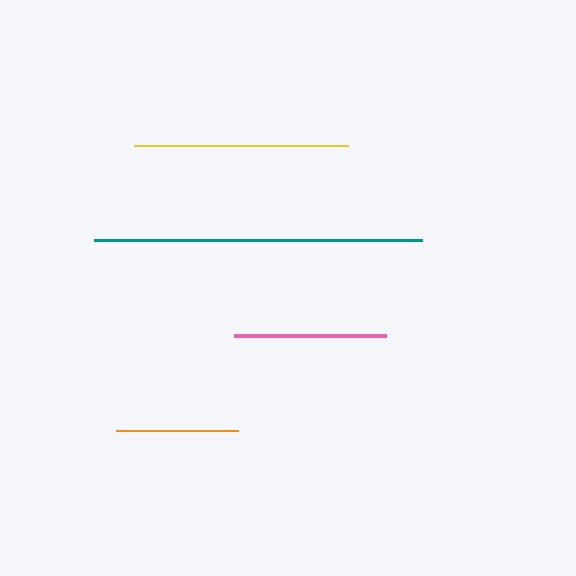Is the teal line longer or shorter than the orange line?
The teal line is longer than the orange line.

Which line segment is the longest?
The teal line is the longest at approximately 328 pixels.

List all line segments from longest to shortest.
From longest to shortest: teal, yellow, pink, orange.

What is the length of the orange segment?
The orange segment is approximately 122 pixels long.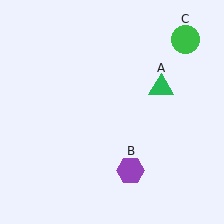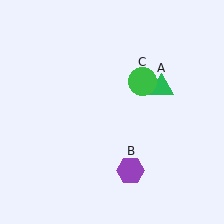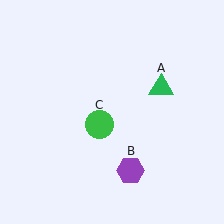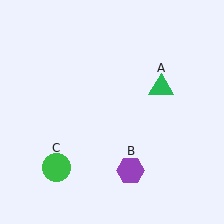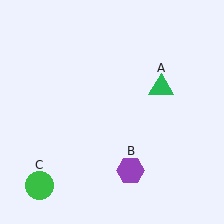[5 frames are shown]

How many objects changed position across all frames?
1 object changed position: green circle (object C).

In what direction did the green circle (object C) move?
The green circle (object C) moved down and to the left.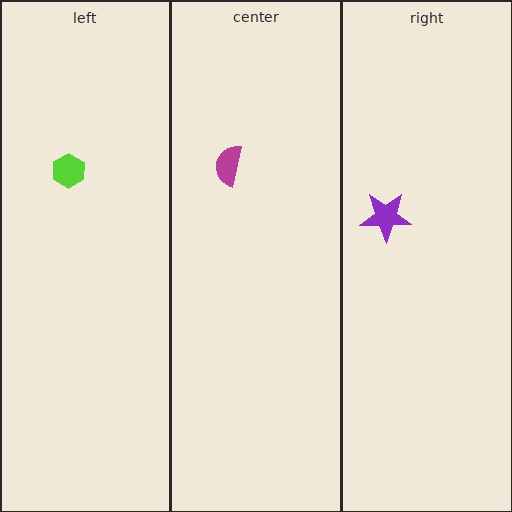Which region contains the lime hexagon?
The left region.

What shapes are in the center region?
The magenta semicircle.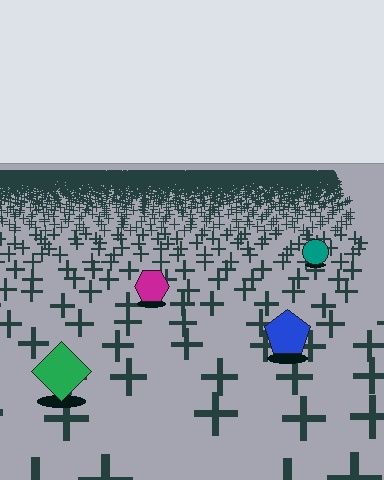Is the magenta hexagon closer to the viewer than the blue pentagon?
No. The blue pentagon is closer — you can tell from the texture gradient: the ground texture is coarser near it.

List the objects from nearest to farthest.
From nearest to farthest: the green diamond, the blue pentagon, the magenta hexagon, the teal circle.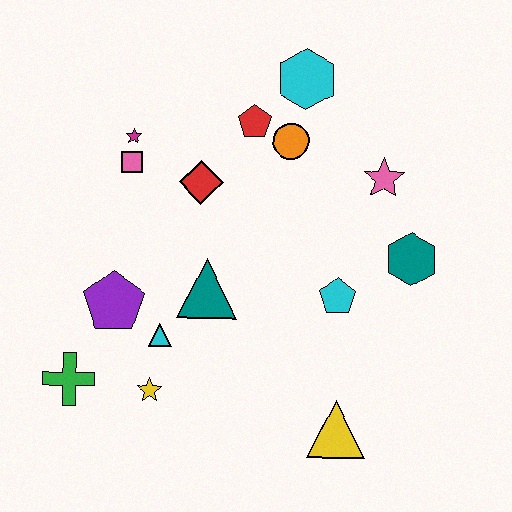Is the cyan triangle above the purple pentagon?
No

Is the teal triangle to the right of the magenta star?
Yes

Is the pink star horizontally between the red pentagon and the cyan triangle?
No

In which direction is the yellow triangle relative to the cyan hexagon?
The yellow triangle is below the cyan hexagon.